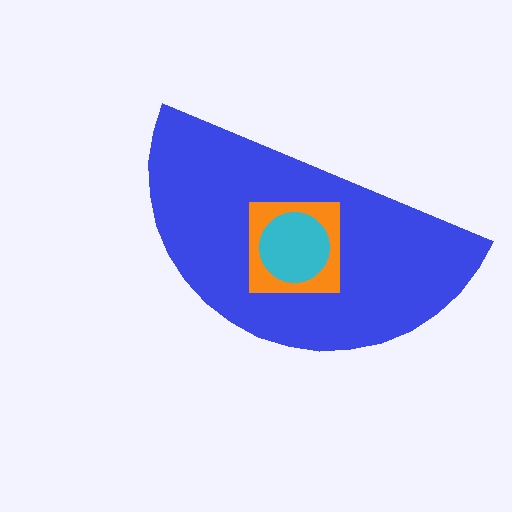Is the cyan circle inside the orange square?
Yes.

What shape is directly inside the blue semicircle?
The orange square.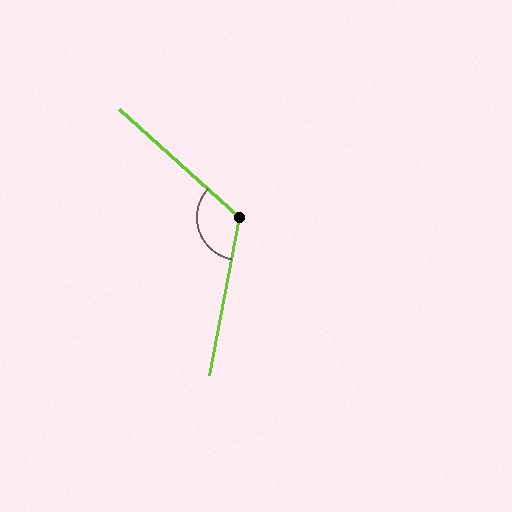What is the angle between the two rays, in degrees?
Approximately 121 degrees.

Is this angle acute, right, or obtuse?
It is obtuse.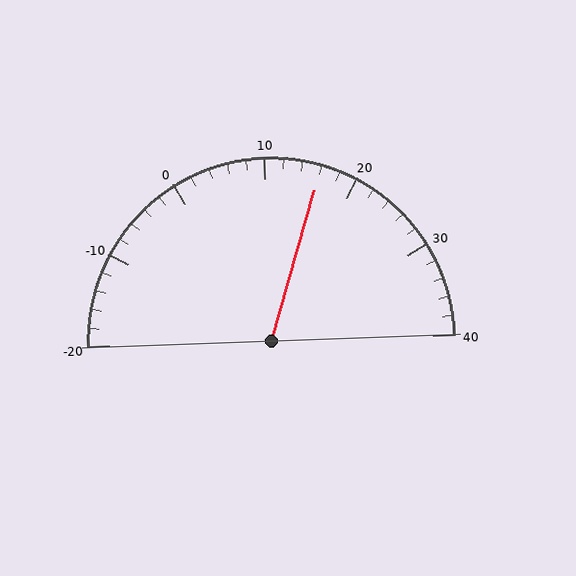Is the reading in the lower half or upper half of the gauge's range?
The reading is in the upper half of the range (-20 to 40).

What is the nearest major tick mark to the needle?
The nearest major tick mark is 20.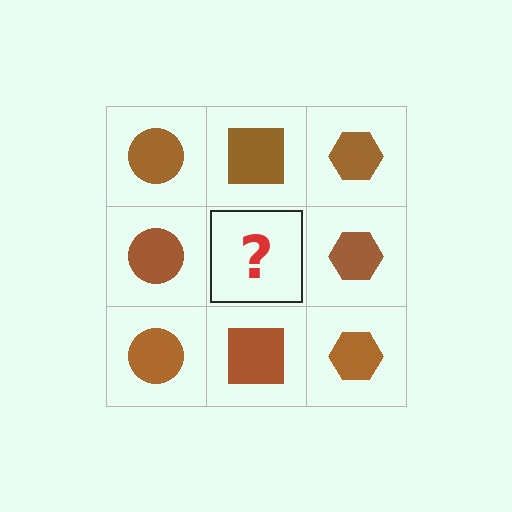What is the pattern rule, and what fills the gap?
The rule is that each column has a consistent shape. The gap should be filled with a brown square.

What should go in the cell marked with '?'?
The missing cell should contain a brown square.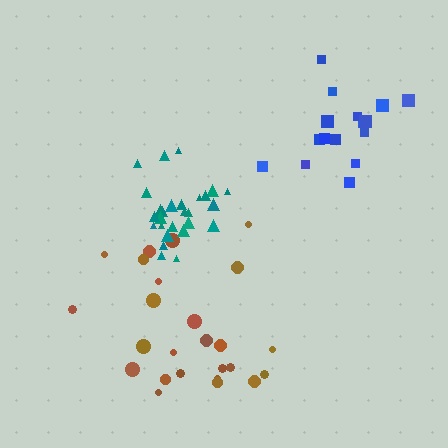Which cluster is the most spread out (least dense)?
Brown.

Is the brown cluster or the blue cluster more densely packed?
Blue.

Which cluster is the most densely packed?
Teal.